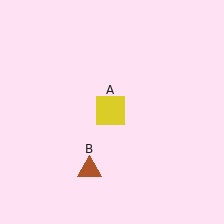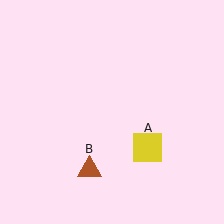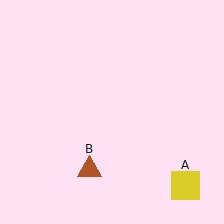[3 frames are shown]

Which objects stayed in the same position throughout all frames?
Brown triangle (object B) remained stationary.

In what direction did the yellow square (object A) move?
The yellow square (object A) moved down and to the right.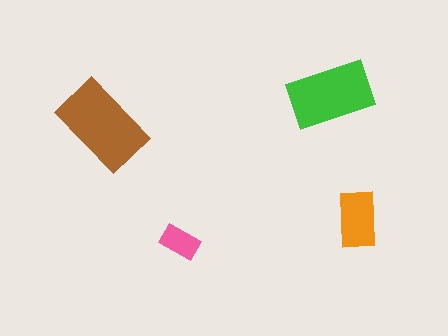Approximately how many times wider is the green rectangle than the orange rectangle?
About 1.5 times wider.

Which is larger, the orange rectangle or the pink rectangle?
The orange one.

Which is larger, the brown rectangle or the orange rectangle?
The brown one.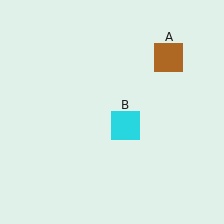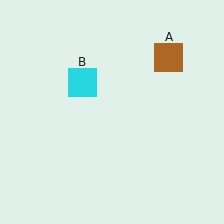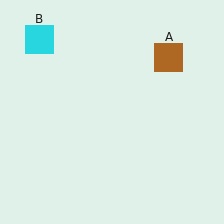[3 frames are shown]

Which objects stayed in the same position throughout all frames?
Brown square (object A) remained stationary.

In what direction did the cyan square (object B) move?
The cyan square (object B) moved up and to the left.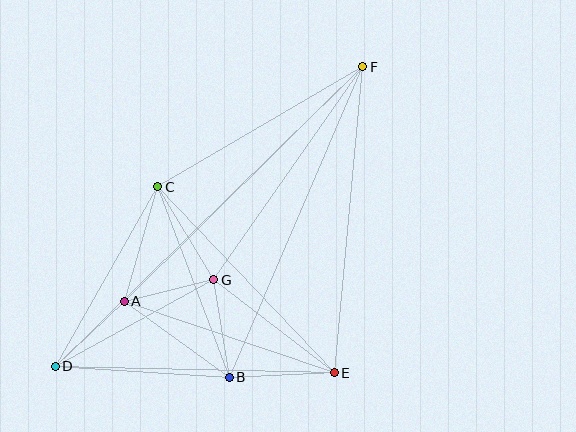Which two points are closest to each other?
Points A and G are closest to each other.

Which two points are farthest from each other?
Points D and F are farthest from each other.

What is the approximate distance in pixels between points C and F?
The distance between C and F is approximately 238 pixels.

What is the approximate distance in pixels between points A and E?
The distance between A and E is approximately 222 pixels.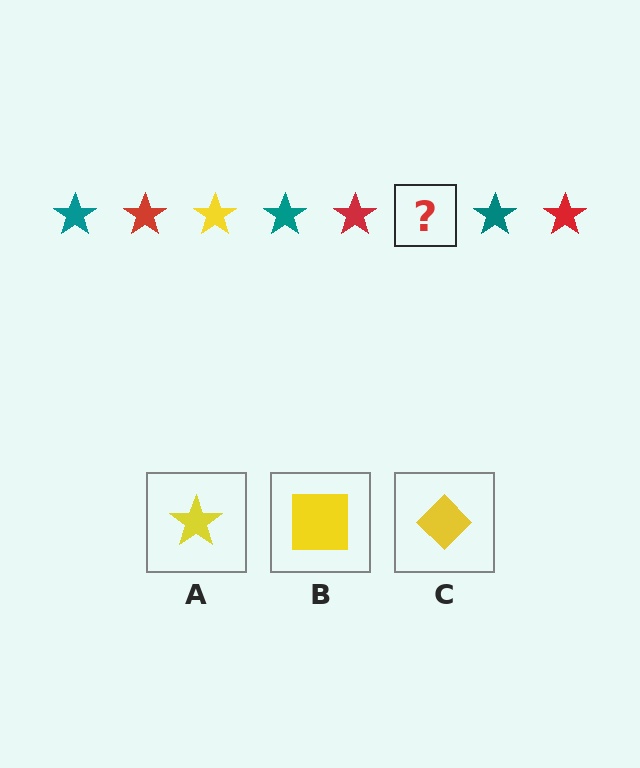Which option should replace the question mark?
Option A.